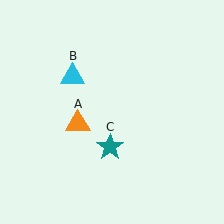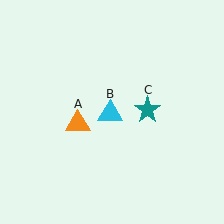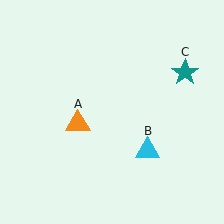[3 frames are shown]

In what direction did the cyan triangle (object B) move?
The cyan triangle (object B) moved down and to the right.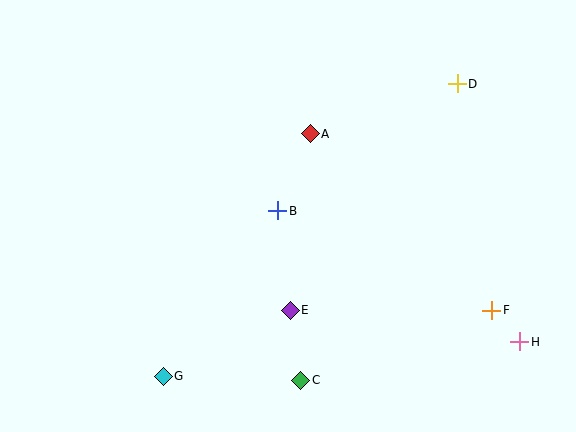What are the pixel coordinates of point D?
Point D is at (457, 84).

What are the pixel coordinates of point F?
Point F is at (492, 310).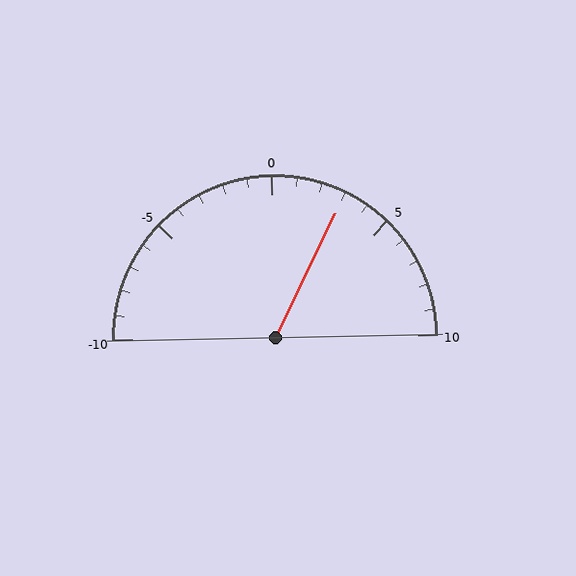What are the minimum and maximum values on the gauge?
The gauge ranges from -10 to 10.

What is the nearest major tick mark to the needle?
The nearest major tick mark is 5.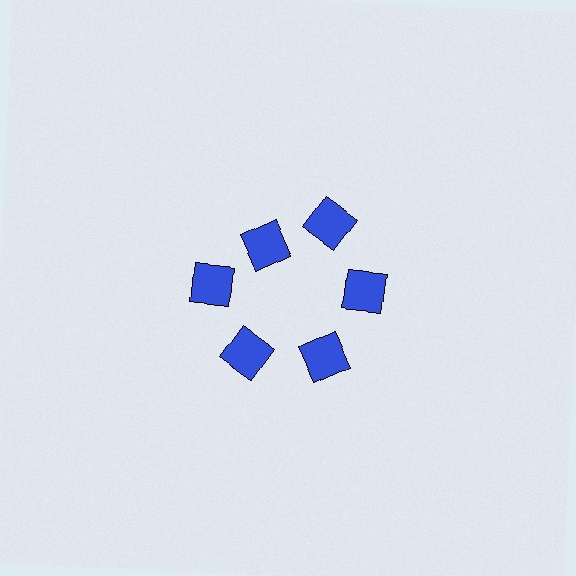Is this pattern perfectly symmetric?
No. The 6 blue squares are arranged in a ring, but one element near the 11 o'clock position is pulled inward toward the center, breaking the 6-fold rotational symmetry.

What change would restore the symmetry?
The symmetry would be restored by moving it outward, back onto the ring so that all 6 squares sit at equal angles and equal distance from the center.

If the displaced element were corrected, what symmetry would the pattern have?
It would have 6-fold rotational symmetry — the pattern would map onto itself every 60 degrees.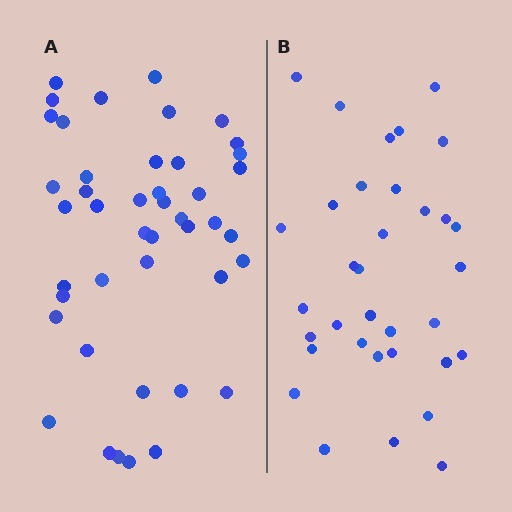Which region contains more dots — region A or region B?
Region A (the left region) has more dots.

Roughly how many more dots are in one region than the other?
Region A has roughly 10 or so more dots than region B.